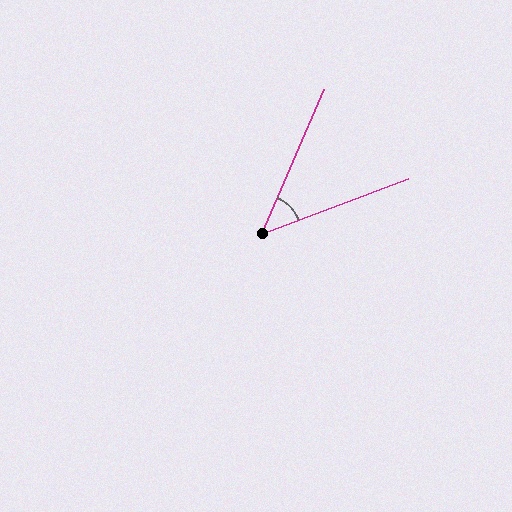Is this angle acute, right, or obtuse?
It is acute.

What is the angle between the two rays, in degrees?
Approximately 46 degrees.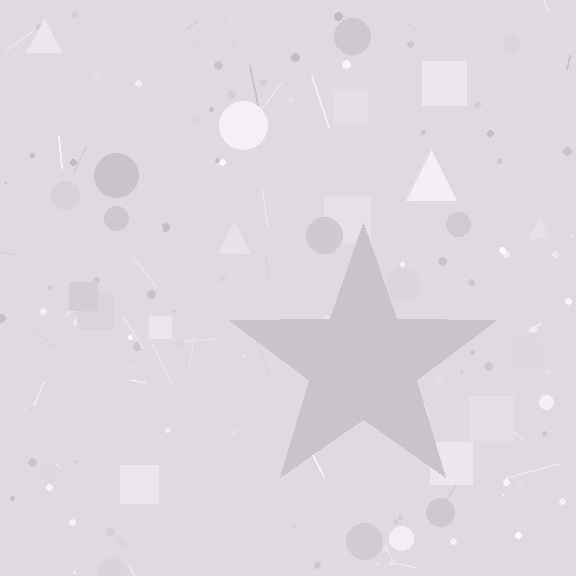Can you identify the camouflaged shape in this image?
The camouflaged shape is a star.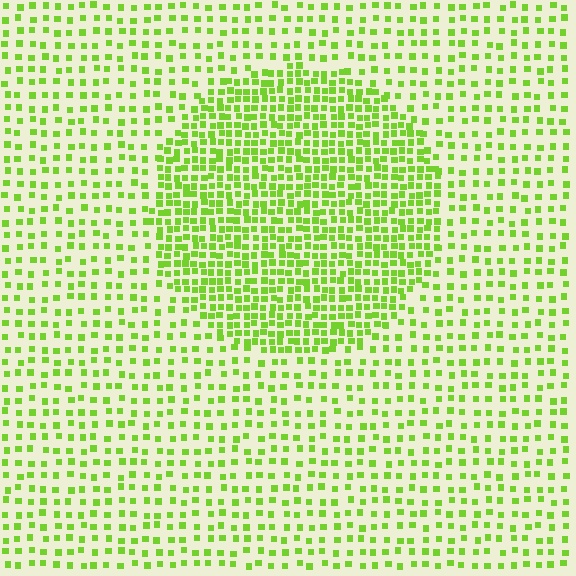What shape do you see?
I see a circle.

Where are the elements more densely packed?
The elements are more densely packed inside the circle boundary.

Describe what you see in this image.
The image contains small lime elements arranged at two different densities. A circle-shaped region is visible where the elements are more densely packed than the surrounding area.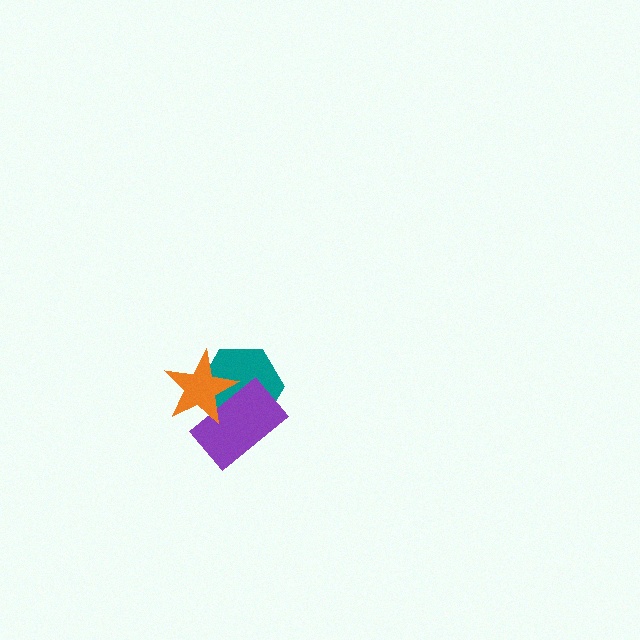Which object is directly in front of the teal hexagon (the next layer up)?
The purple rectangle is directly in front of the teal hexagon.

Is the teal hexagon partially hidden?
Yes, it is partially covered by another shape.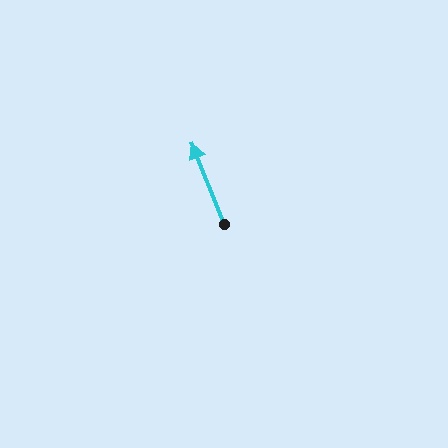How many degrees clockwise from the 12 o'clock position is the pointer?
Approximately 338 degrees.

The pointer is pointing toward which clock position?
Roughly 11 o'clock.